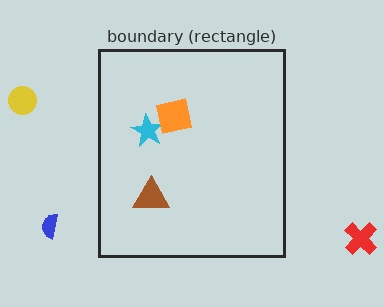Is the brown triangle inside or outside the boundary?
Inside.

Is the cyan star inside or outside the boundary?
Inside.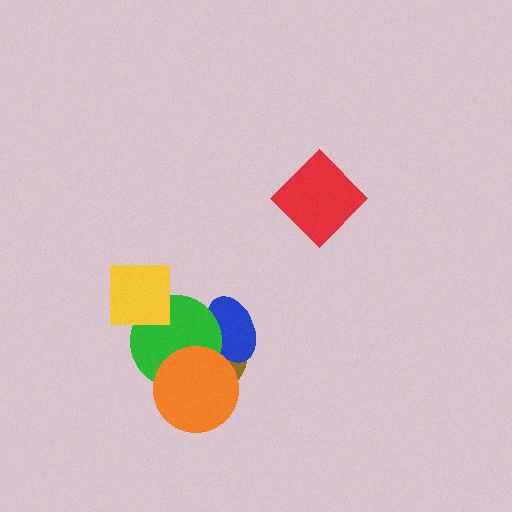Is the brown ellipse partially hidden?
Yes, it is partially covered by another shape.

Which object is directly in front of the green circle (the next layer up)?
The orange circle is directly in front of the green circle.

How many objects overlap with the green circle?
5 objects overlap with the green circle.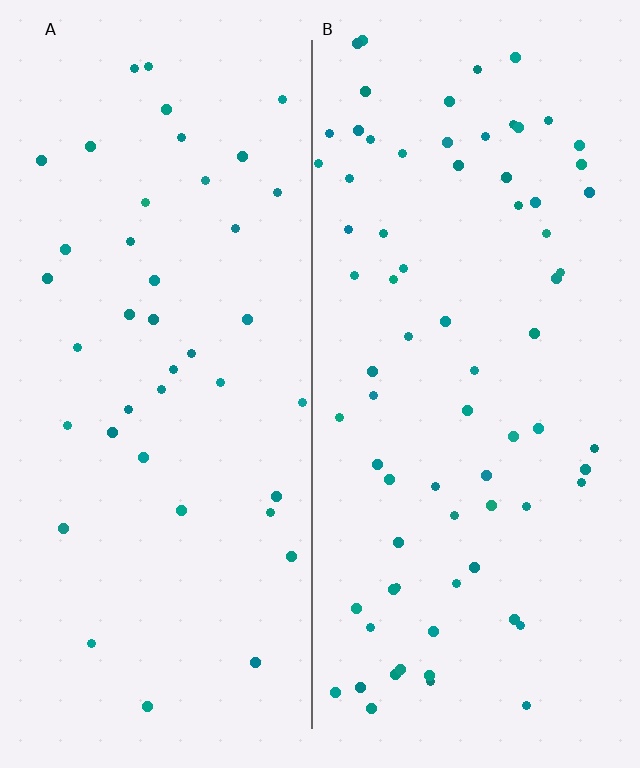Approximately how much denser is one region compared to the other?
Approximately 1.8× — region B over region A.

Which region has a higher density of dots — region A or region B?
B (the right).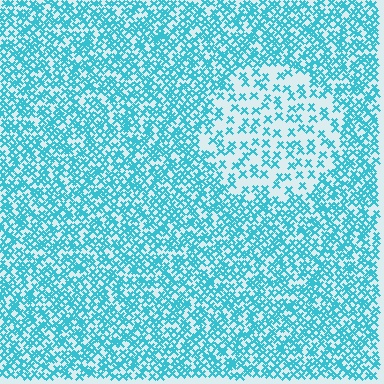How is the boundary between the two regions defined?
The boundary is defined by a change in element density (approximately 2.3x ratio). All elements are the same color, size, and shape.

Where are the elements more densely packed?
The elements are more densely packed outside the circle boundary.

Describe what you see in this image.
The image contains small cyan elements arranged at two different densities. A circle-shaped region is visible where the elements are less densely packed than the surrounding area.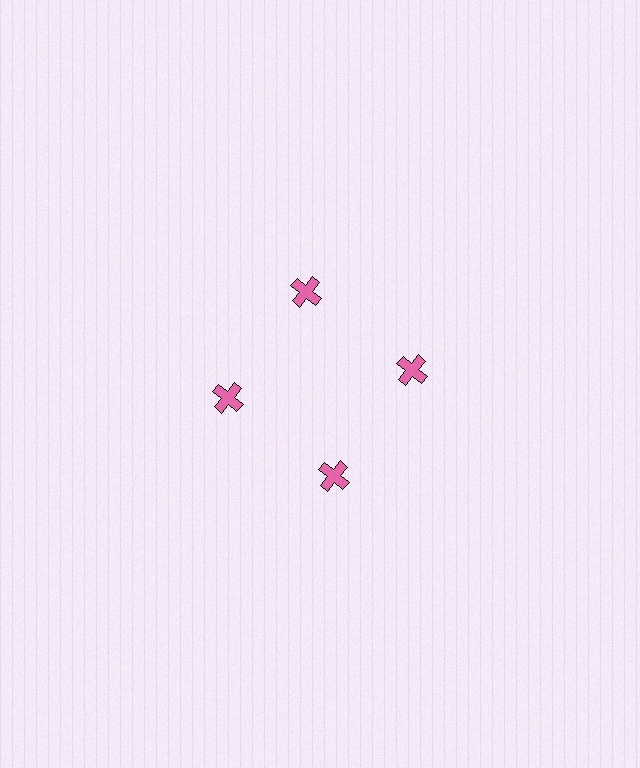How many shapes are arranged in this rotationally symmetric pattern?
There are 4 shapes, arranged in 4 groups of 1.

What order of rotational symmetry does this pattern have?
This pattern has 4-fold rotational symmetry.